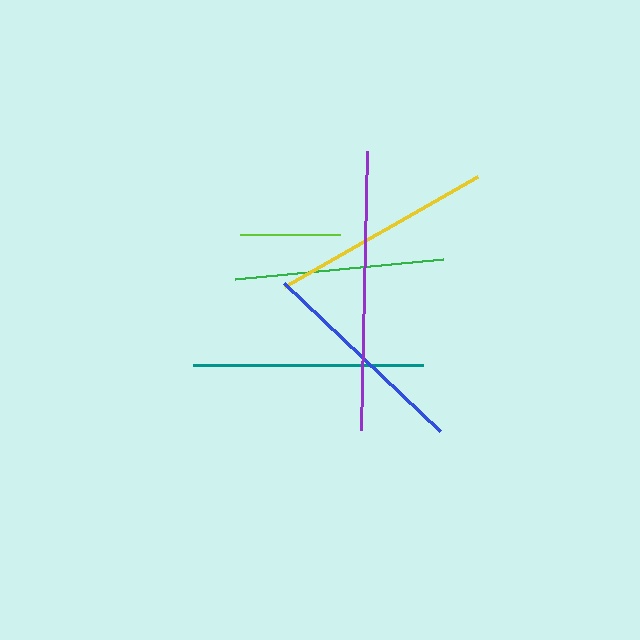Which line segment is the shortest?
The lime line is the shortest at approximately 101 pixels.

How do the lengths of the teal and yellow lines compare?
The teal and yellow lines are approximately the same length.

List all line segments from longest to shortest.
From longest to shortest: purple, teal, yellow, blue, green, lime.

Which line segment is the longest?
The purple line is the longest at approximately 279 pixels.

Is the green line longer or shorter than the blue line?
The blue line is longer than the green line.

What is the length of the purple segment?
The purple segment is approximately 279 pixels long.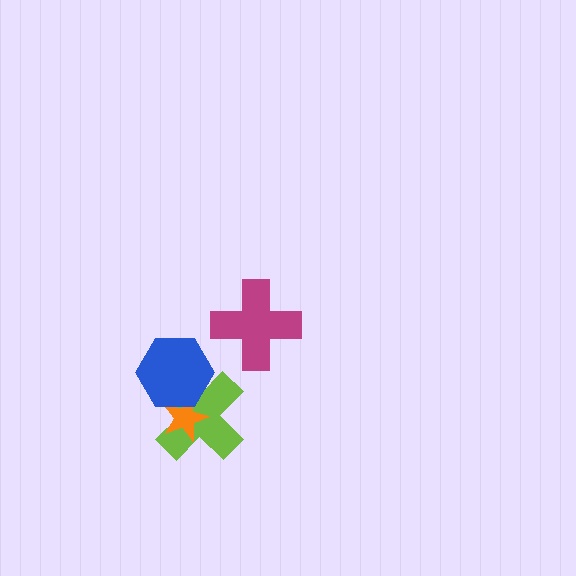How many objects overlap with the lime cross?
2 objects overlap with the lime cross.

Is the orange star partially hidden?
Yes, it is partially covered by another shape.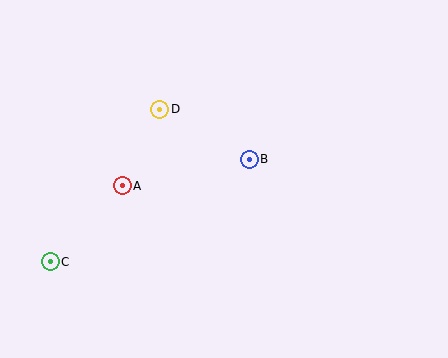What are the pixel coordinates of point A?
Point A is at (122, 186).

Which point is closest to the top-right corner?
Point B is closest to the top-right corner.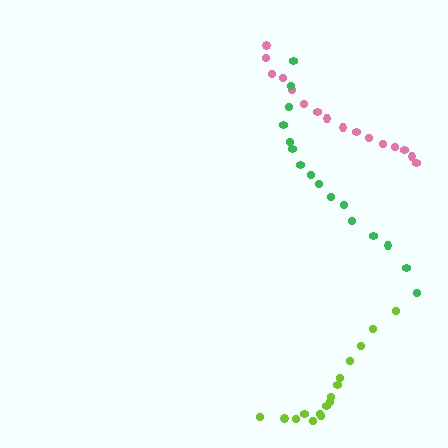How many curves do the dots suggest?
There are 3 distinct paths.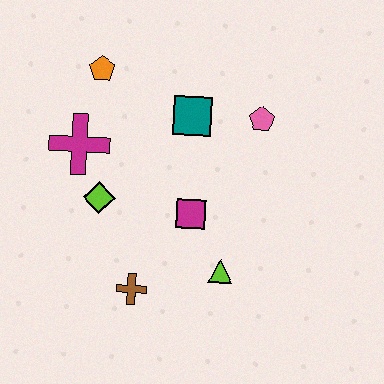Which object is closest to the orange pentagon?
The magenta cross is closest to the orange pentagon.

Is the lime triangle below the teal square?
Yes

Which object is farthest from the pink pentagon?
The brown cross is farthest from the pink pentagon.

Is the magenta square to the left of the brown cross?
No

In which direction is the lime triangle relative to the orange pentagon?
The lime triangle is below the orange pentagon.